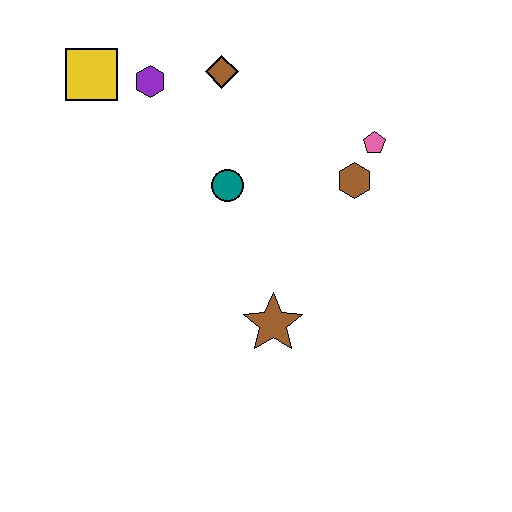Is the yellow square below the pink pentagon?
No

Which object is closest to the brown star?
The teal circle is closest to the brown star.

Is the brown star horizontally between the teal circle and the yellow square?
No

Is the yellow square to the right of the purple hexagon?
No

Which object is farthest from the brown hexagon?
The yellow square is farthest from the brown hexagon.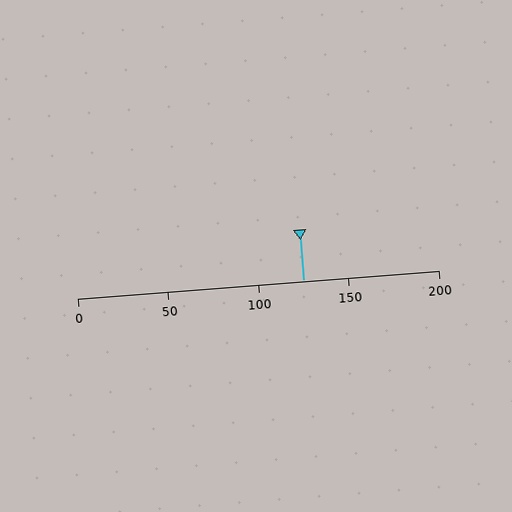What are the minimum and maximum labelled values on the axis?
The axis runs from 0 to 200.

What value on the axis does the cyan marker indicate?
The marker indicates approximately 125.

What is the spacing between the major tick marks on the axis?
The major ticks are spaced 50 apart.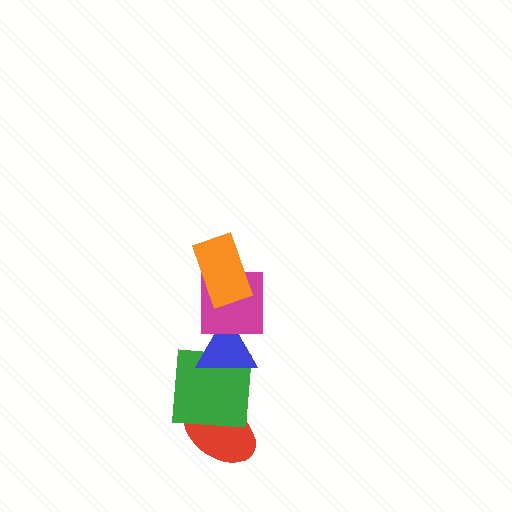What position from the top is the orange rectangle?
The orange rectangle is 1st from the top.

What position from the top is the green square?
The green square is 4th from the top.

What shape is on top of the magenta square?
The orange rectangle is on top of the magenta square.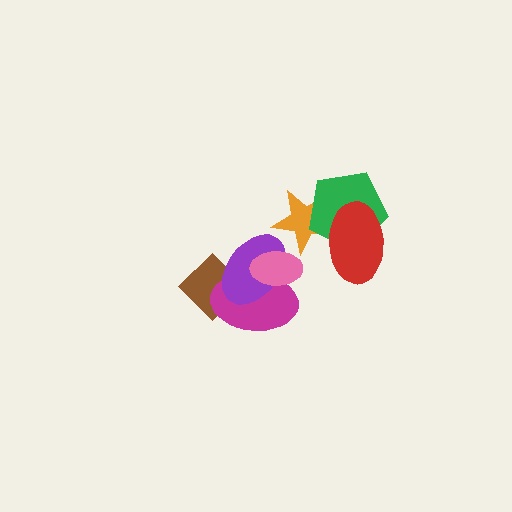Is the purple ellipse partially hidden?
Yes, it is partially covered by another shape.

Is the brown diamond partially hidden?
Yes, it is partially covered by another shape.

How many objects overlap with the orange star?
2 objects overlap with the orange star.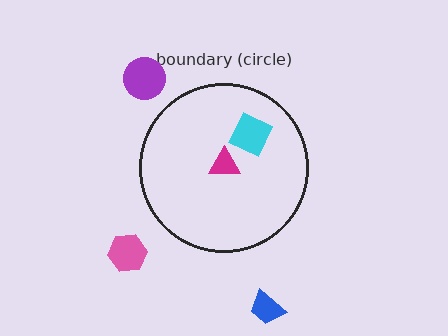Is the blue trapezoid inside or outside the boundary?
Outside.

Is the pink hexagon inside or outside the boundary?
Outside.